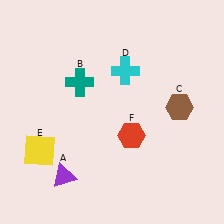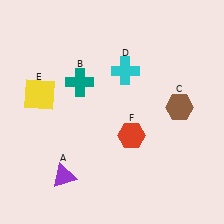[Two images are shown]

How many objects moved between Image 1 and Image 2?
1 object moved between the two images.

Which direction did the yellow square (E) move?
The yellow square (E) moved up.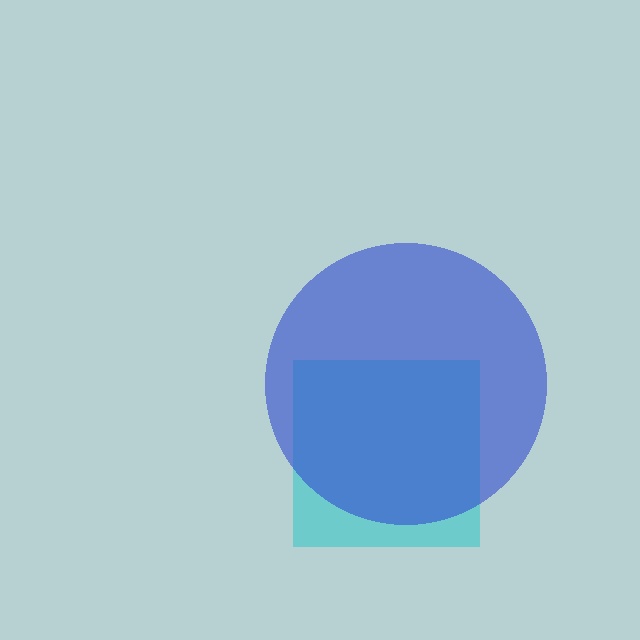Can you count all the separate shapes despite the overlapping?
Yes, there are 2 separate shapes.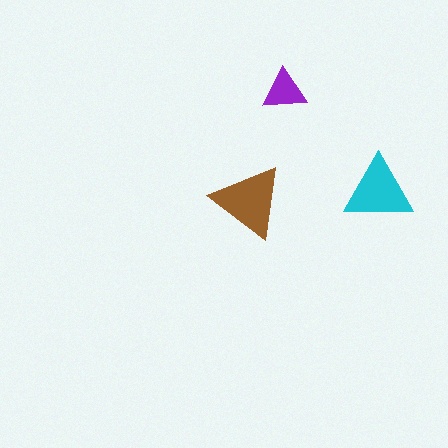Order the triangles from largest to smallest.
the brown one, the cyan one, the purple one.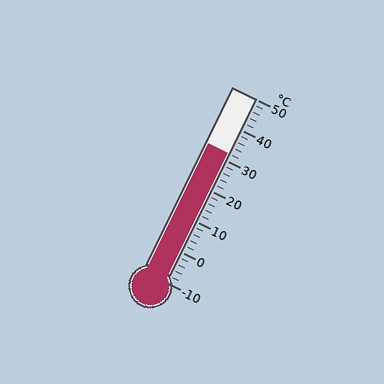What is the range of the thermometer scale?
The thermometer scale ranges from -10°C to 50°C.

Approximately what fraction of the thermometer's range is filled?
The thermometer is filled to approximately 70% of its range.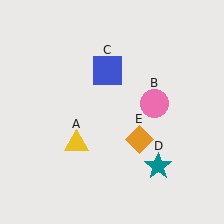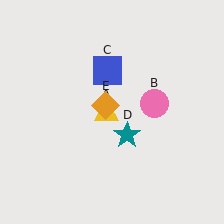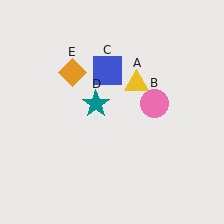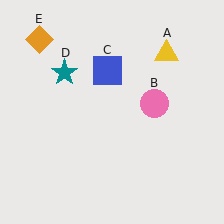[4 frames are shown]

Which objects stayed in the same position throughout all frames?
Pink circle (object B) and blue square (object C) remained stationary.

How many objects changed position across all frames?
3 objects changed position: yellow triangle (object A), teal star (object D), orange diamond (object E).